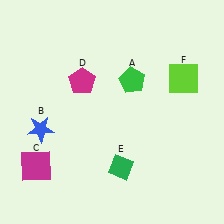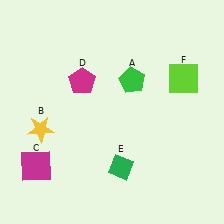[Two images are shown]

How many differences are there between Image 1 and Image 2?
There is 1 difference between the two images.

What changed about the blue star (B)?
In Image 1, B is blue. In Image 2, it changed to yellow.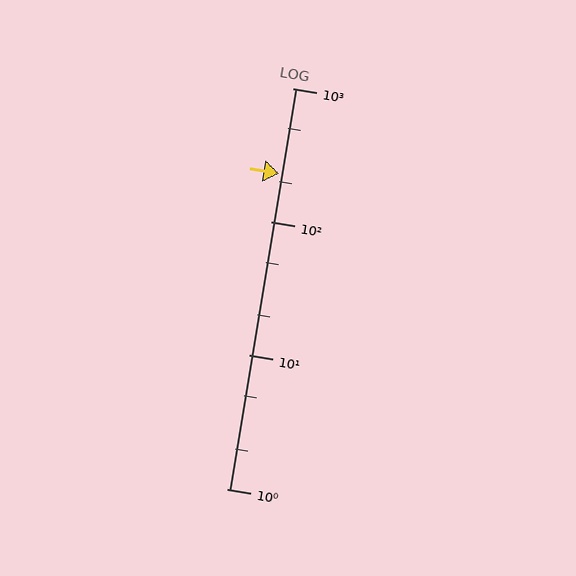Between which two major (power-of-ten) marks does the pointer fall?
The pointer is between 100 and 1000.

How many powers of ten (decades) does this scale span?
The scale spans 3 decades, from 1 to 1000.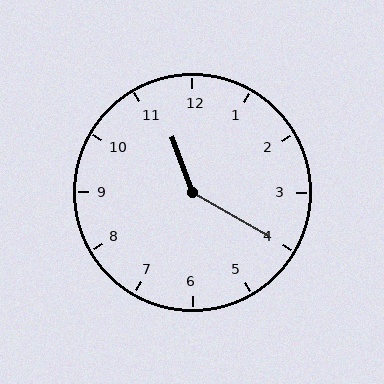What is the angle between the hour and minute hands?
Approximately 140 degrees.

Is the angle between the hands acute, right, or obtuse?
It is obtuse.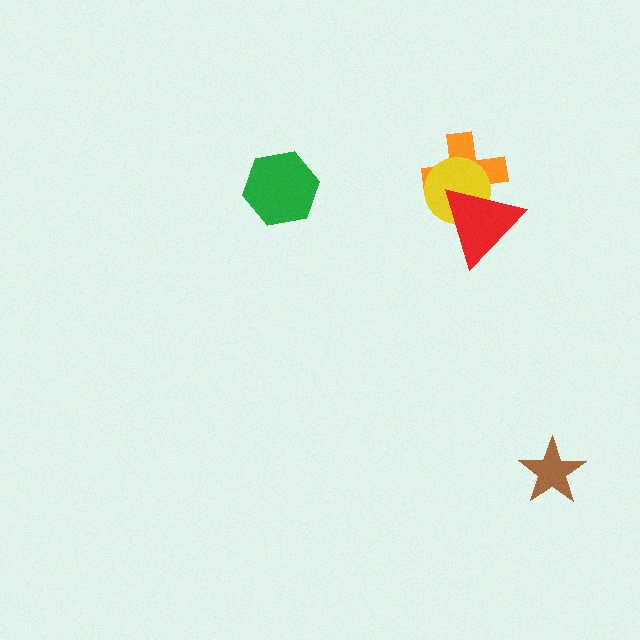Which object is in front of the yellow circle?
The red triangle is in front of the yellow circle.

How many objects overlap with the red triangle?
2 objects overlap with the red triangle.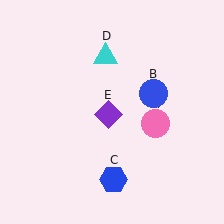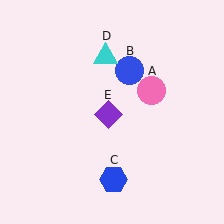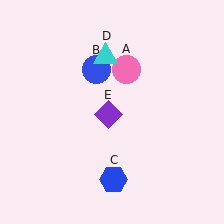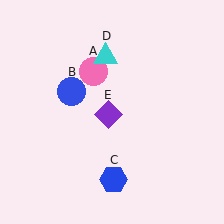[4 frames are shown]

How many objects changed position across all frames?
2 objects changed position: pink circle (object A), blue circle (object B).